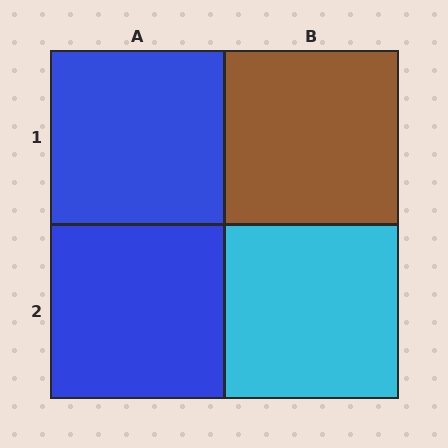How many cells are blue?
2 cells are blue.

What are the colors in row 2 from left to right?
Blue, cyan.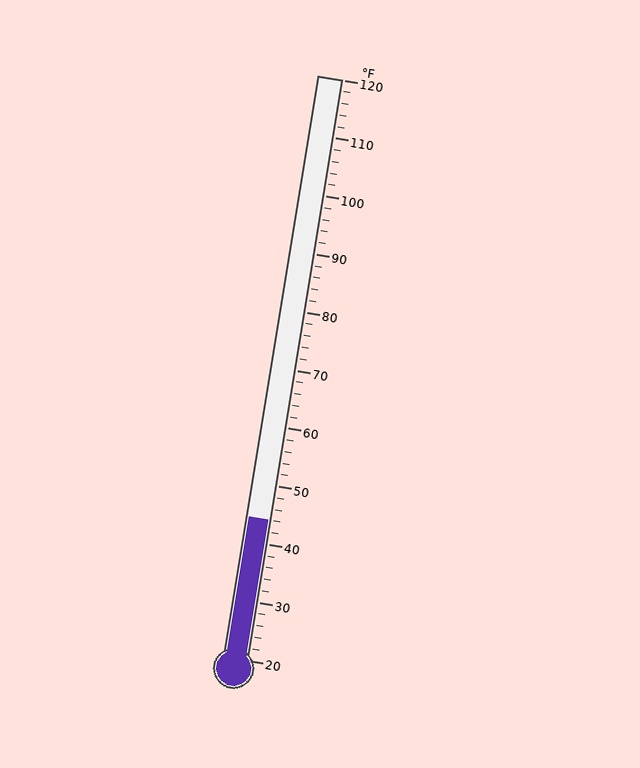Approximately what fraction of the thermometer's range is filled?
The thermometer is filled to approximately 25% of its range.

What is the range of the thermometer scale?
The thermometer scale ranges from 20°F to 120°F.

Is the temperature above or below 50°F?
The temperature is below 50°F.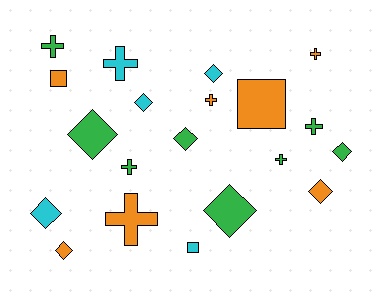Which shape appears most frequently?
Diamond, with 9 objects.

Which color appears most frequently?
Green, with 8 objects.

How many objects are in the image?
There are 20 objects.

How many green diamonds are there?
There are 4 green diamonds.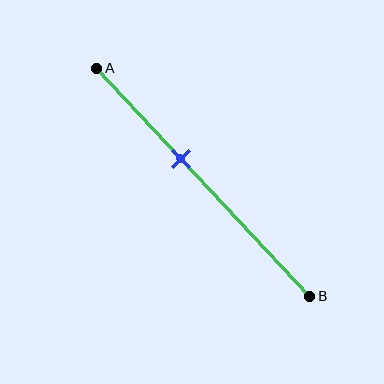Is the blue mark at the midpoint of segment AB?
No, the mark is at about 40% from A, not at the 50% midpoint.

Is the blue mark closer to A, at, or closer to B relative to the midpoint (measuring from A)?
The blue mark is closer to point A than the midpoint of segment AB.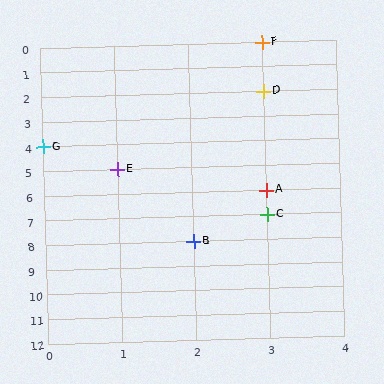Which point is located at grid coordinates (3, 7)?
Point C is at (3, 7).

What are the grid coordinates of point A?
Point A is at grid coordinates (3, 6).